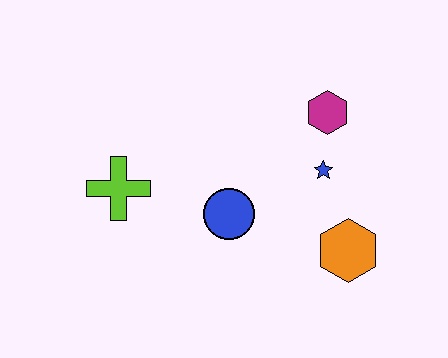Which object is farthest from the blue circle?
The magenta hexagon is farthest from the blue circle.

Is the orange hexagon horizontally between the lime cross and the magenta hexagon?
No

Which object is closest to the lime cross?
The blue circle is closest to the lime cross.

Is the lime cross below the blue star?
Yes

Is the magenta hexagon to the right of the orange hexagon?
No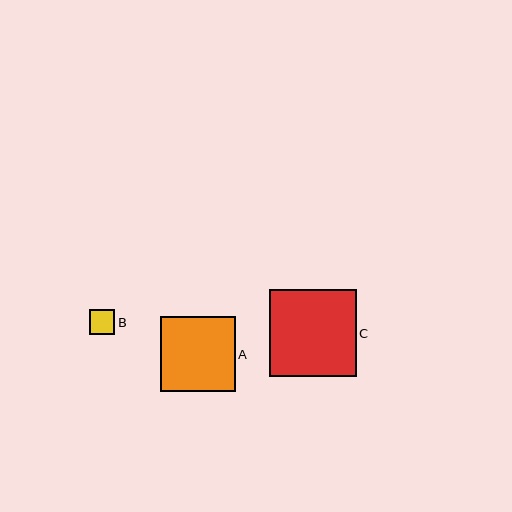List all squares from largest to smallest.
From largest to smallest: C, A, B.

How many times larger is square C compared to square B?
Square C is approximately 3.5 times the size of square B.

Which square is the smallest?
Square B is the smallest with a size of approximately 25 pixels.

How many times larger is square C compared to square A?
Square C is approximately 1.2 times the size of square A.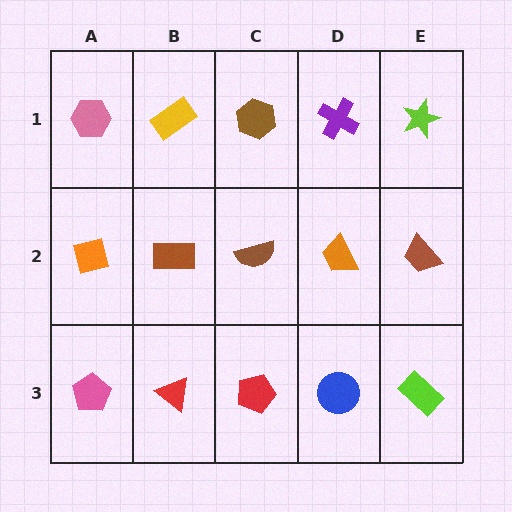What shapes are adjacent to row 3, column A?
An orange square (row 2, column A), a red triangle (row 3, column B).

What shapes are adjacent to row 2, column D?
A purple cross (row 1, column D), a blue circle (row 3, column D), a brown semicircle (row 2, column C), a brown trapezoid (row 2, column E).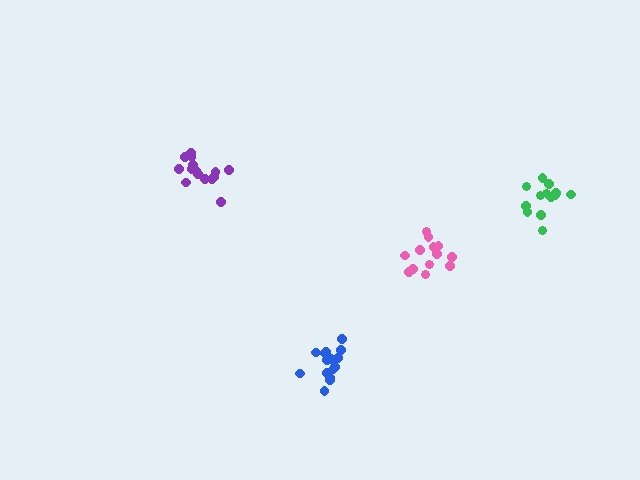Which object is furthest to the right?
The green cluster is rightmost.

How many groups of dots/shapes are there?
There are 4 groups.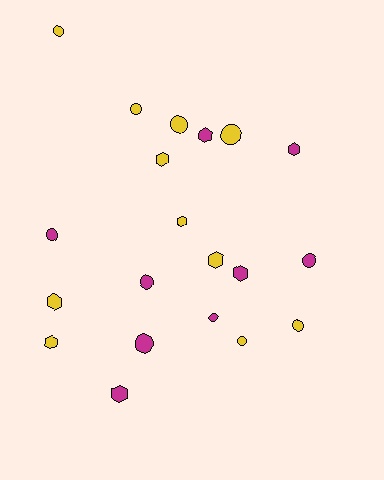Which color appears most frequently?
Yellow, with 11 objects.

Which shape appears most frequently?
Circle, with 11 objects.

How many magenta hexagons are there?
There are 4 magenta hexagons.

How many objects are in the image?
There are 20 objects.